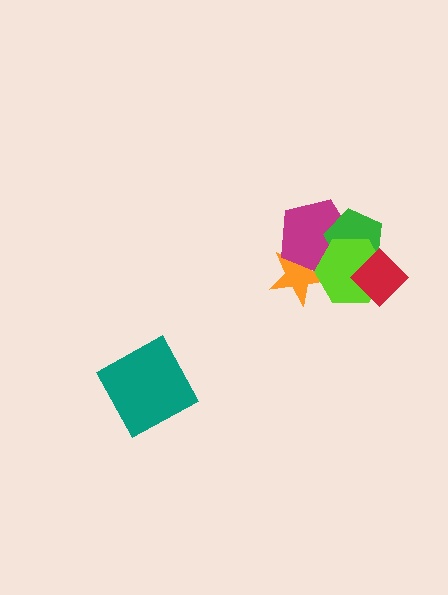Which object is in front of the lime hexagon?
The red diamond is in front of the lime hexagon.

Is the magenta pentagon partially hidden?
Yes, it is partially covered by another shape.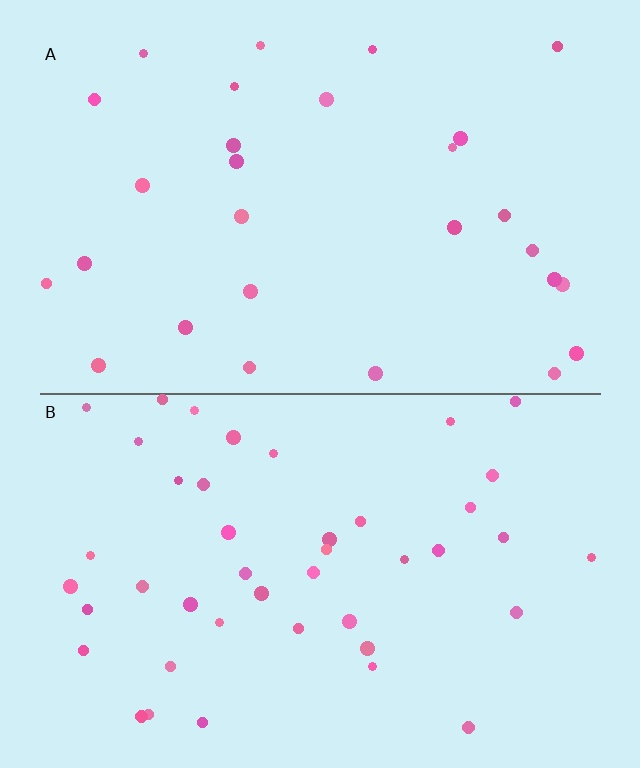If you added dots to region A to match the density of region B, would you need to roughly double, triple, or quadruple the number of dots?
Approximately double.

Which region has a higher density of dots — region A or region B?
B (the bottom).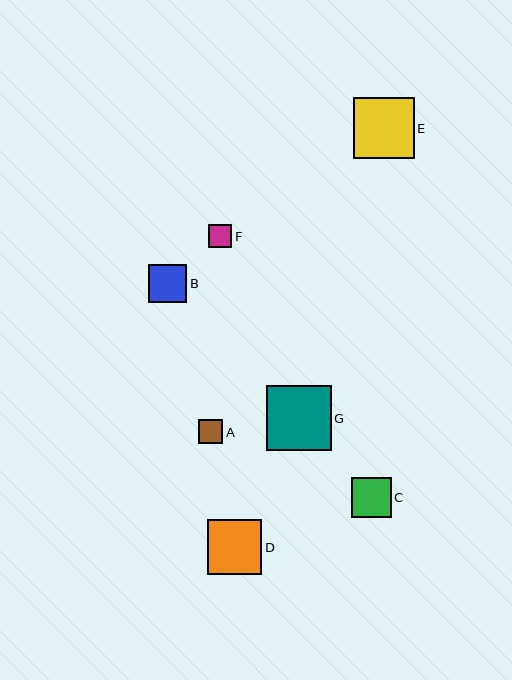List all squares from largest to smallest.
From largest to smallest: G, E, D, C, B, A, F.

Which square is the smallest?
Square F is the smallest with a size of approximately 23 pixels.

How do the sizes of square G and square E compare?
Square G and square E are approximately the same size.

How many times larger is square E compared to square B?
Square E is approximately 1.6 times the size of square B.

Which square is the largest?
Square G is the largest with a size of approximately 65 pixels.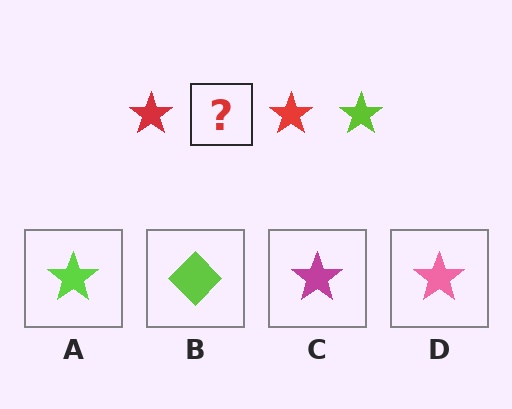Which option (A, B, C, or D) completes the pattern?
A.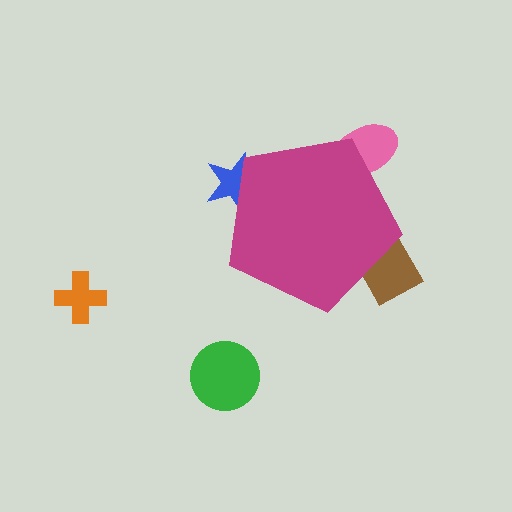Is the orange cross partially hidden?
No, the orange cross is fully visible.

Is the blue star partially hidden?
Yes, the blue star is partially hidden behind the magenta pentagon.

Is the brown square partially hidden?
Yes, the brown square is partially hidden behind the magenta pentagon.